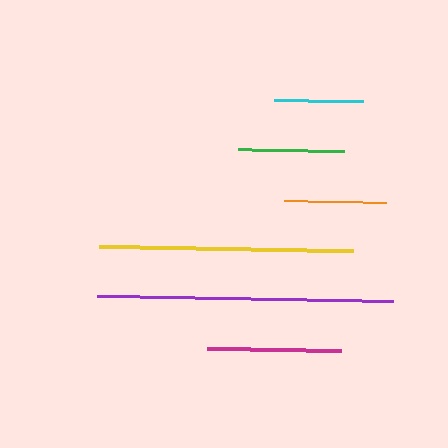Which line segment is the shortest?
The cyan line is the shortest at approximately 89 pixels.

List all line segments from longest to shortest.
From longest to shortest: purple, yellow, magenta, green, orange, cyan.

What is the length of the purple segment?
The purple segment is approximately 296 pixels long.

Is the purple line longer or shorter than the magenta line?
The purple line is longer than the magenta line.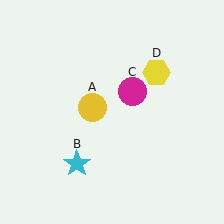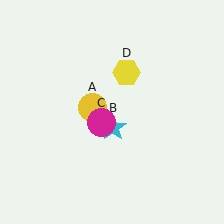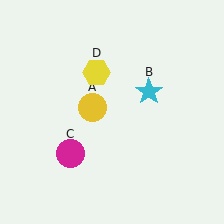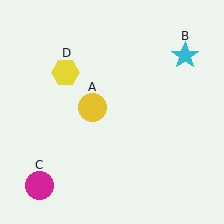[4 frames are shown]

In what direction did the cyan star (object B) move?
The cyan star (object B) moved up and to the right.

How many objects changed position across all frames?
3 objects changed position: cyan star (object B), magenta circle (object C), yellow hexagon (object D).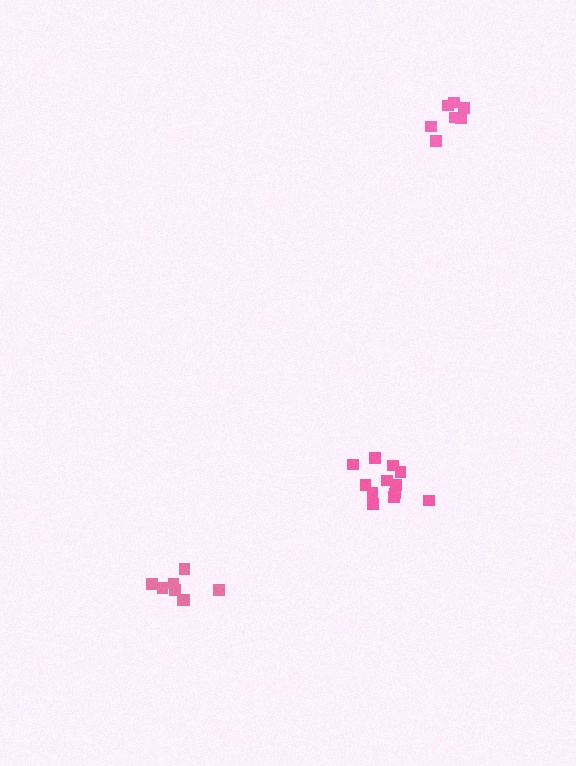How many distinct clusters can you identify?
There are 3 distinct clusters.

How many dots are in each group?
Group 1: 8 dots, Group 2: 12 dots, Group 3: 7 dots (27 total).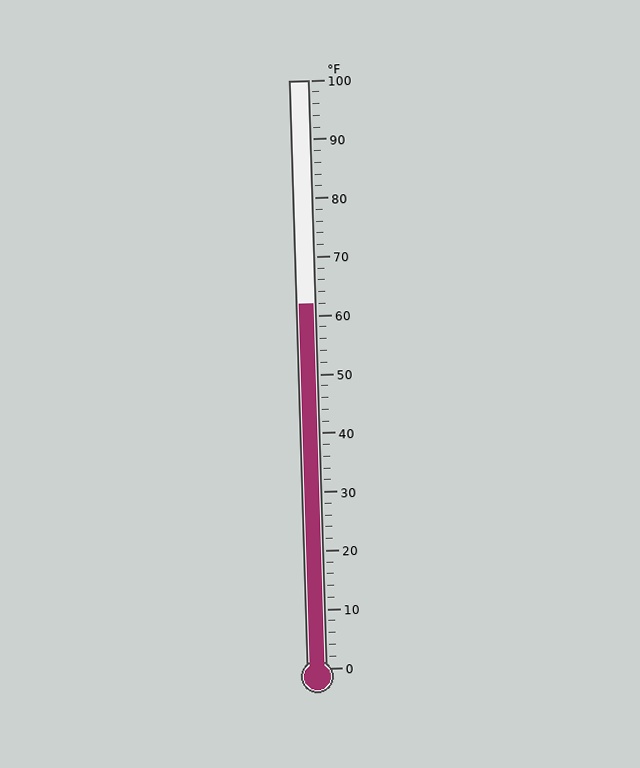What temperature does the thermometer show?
The thermometer shows approximately 62°F.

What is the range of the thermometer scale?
The thermometer scale ranges from 0°F to 100°F.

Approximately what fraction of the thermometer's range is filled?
The thermometer is filled to approximately 60% of its range.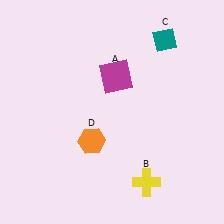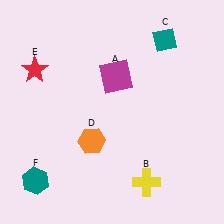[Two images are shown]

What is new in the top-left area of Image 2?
A red star (E) was added in the top-left area of Image 2.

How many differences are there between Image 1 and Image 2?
There are 2 differences between the two images.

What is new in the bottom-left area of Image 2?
A teal hexagon (F) was added in the bottom-left area of Image 2.